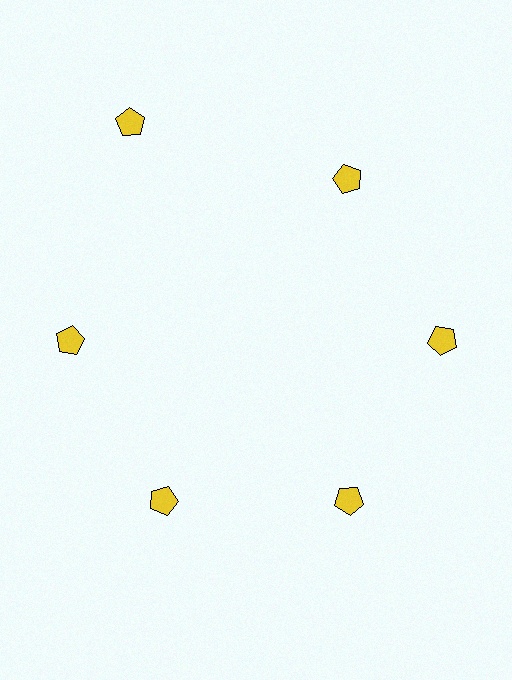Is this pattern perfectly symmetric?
No. The 6 yellow pentagons are arranged in a ring, but one element near the 11 o'clock position is pushed outward from the center, breaking the 6-fold rotational symmetry.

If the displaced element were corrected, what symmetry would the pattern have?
It would have 6-fold rotational symmetry — the pattern would map onto itself every 60 degrees.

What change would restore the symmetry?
The symmetry would be restored by moving it inward, back onto the ring so that all 6 pentagons sit at equal angles and equal distance from the center.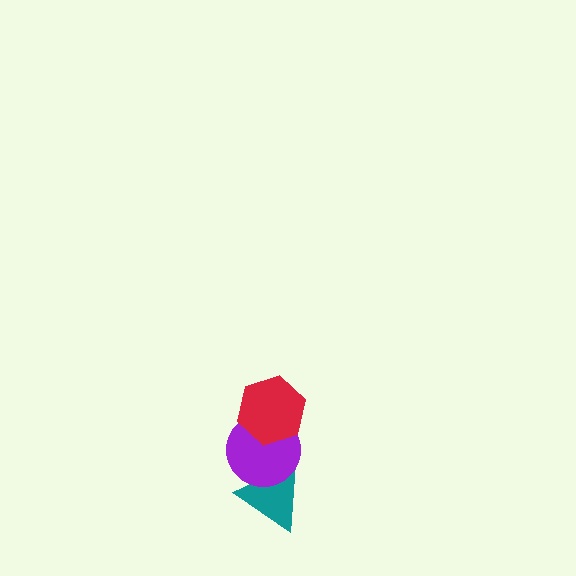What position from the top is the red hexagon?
The red hexagon is 1st from the top.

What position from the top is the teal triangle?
The teal triangle is 3rd from the top.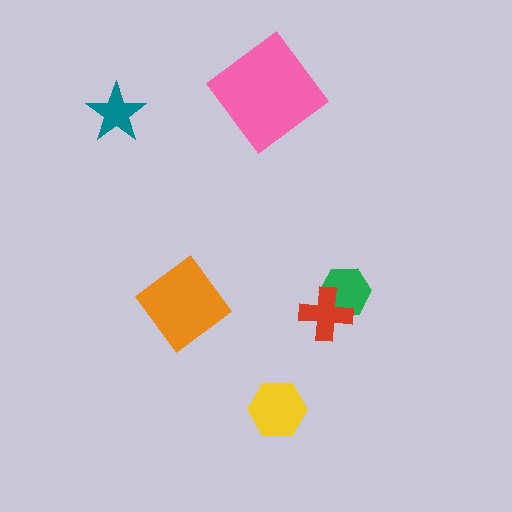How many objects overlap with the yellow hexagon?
0 objects overlap with the yellow hexagon.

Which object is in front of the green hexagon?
The red cross is in front of the green hexagon.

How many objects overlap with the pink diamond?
0 objects overlap with the pink diamond.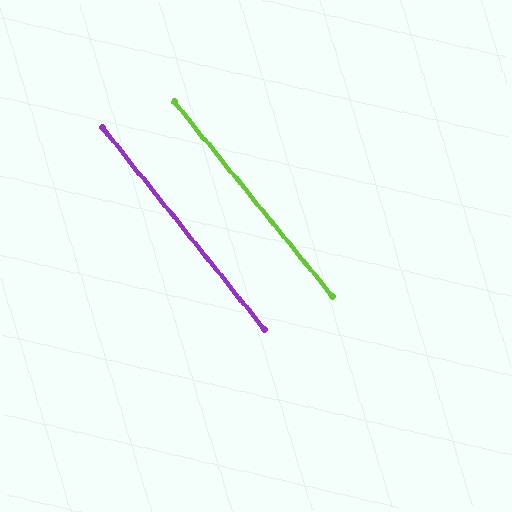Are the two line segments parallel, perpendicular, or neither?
Parallel — their directions differ by only 0.2°.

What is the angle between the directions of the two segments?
Approximately 0 degrees.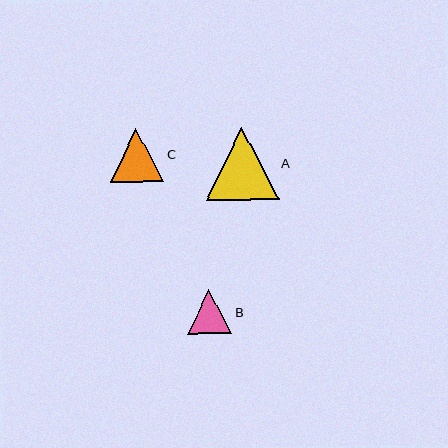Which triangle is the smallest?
Triangle B is the smallest with a size of approximately 44 pixels.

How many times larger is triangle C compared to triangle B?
Triangle C is approximately 1.2 times the size of triangle B.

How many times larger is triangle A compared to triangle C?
Triangle A is approximately 1.4 times the size of triangle C.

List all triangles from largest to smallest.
From largest to smallest: A, C, B.